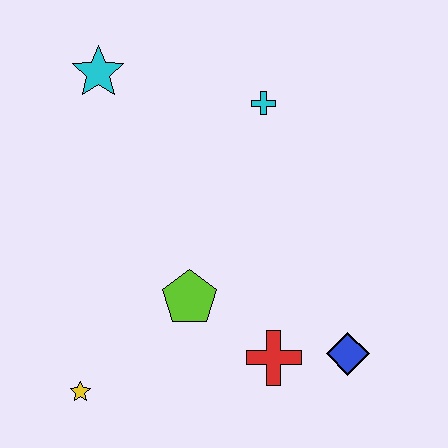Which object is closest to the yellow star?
The lime pentagon is closest to the yellow star.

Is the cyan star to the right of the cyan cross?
No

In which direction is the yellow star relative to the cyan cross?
The yellow star is below the cyan cross.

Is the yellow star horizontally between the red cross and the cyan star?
No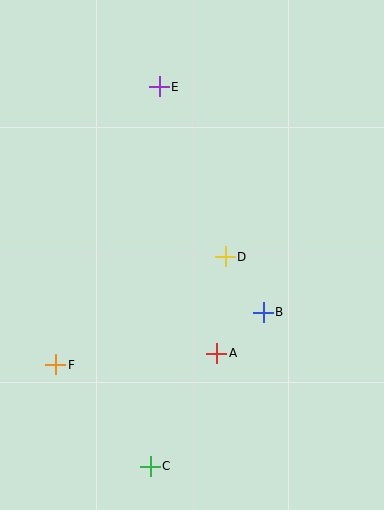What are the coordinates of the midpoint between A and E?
The midpoint between A and E is at (188, 220).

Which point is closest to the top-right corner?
Point E is closest to the top-right corner.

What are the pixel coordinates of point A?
Point A is at (217, 353).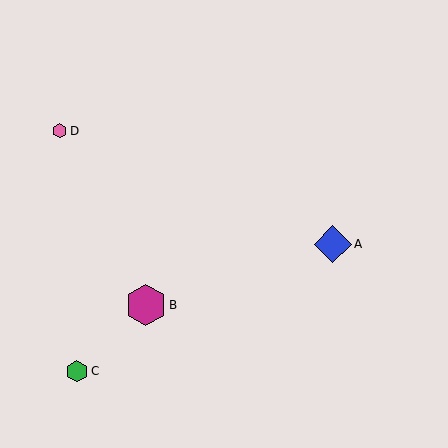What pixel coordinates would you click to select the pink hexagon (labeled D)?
Click at (60, 131) to select the pink hexagon D.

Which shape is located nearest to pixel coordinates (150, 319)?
The magenta hexagon (labeled B) at (146, 305) is nearest to that location.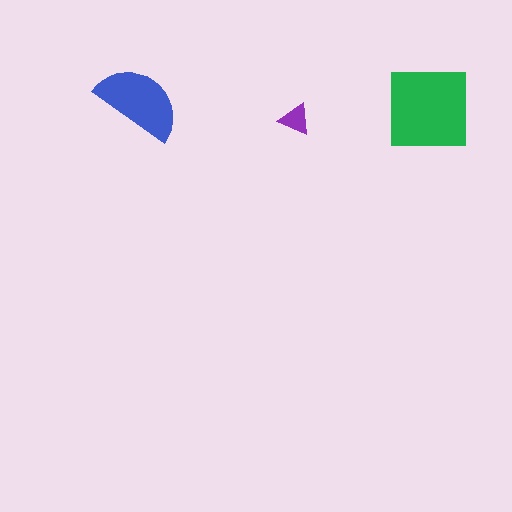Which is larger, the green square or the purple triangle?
The green square.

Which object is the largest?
The green square.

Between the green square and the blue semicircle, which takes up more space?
The green square.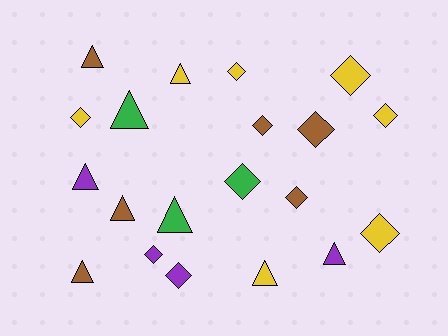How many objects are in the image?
There are 20 objects.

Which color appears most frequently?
Yellow, with 7 objects.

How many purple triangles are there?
There are 2 purple triangles.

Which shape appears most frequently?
Diamond, with 11 objects.